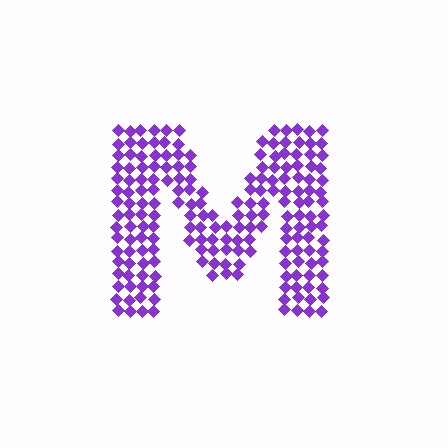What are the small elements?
The small elements are diamonds.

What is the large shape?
The large shape is the letter M.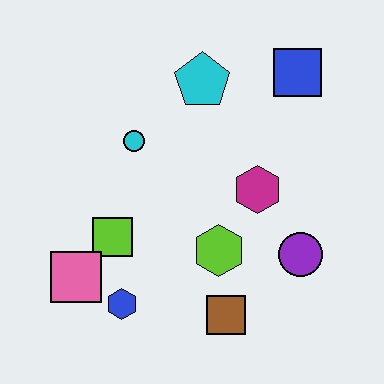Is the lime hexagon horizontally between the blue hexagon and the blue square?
Yes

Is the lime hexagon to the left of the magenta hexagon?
Yes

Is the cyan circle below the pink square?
No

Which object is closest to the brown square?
The lime hexagon is closest to the brown square.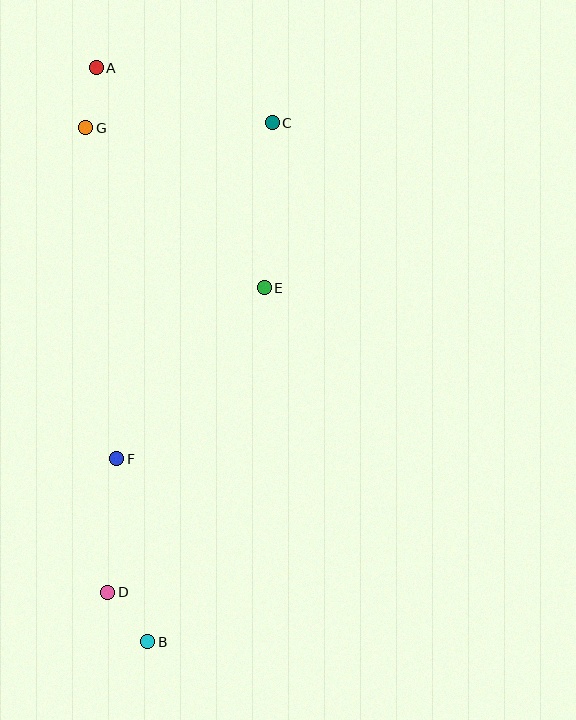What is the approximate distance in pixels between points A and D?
The distance between A and D is approximately 525 pixels.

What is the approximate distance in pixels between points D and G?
The distance between D and G is approximately 465 pixels.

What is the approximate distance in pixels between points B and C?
The distance between B and C is approximately 534 pixels.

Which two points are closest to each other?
Points A and G are closest to each other.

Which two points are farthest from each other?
Points A and B are farthest from each other.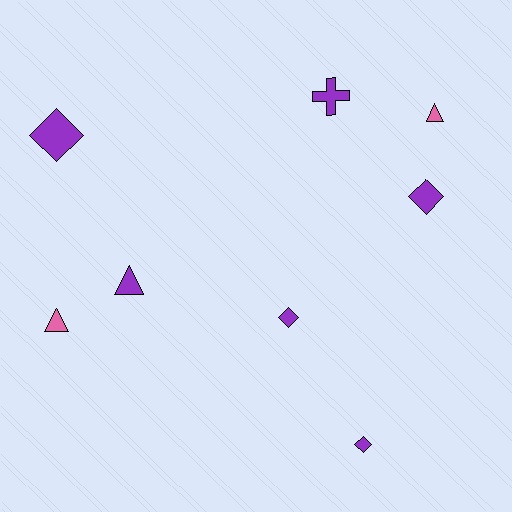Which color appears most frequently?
Purple, with 6 objects.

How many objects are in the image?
There are 8 objects.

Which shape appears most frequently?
Diamond, with 4 objects.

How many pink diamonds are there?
There are no pink diamonds.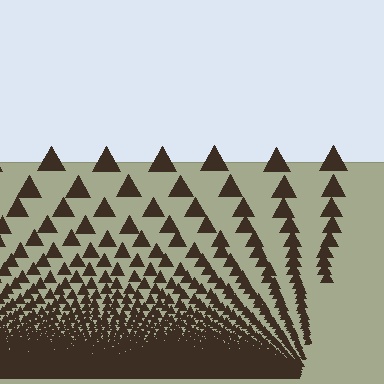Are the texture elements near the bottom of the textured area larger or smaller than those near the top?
Smaller. The gradient is inverted — elements near the bottom are smaller and denser.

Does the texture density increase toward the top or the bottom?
Density increases toward the bottom.